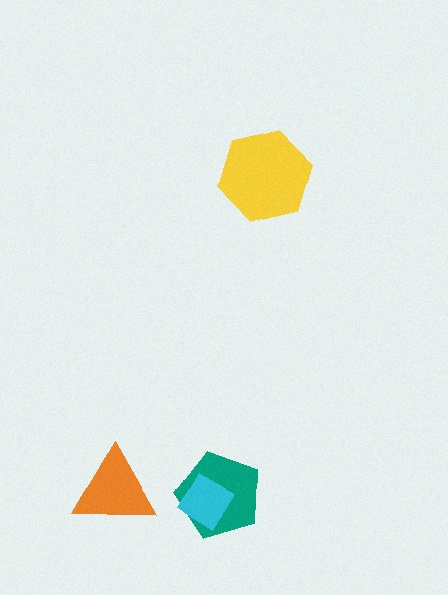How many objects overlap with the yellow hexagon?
0 objects overlap with the yellow hexagon.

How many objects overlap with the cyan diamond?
1 object overlaps with the cyan diamond.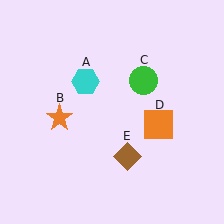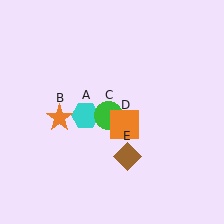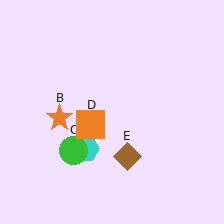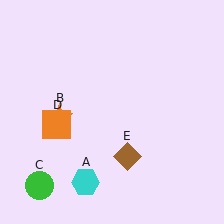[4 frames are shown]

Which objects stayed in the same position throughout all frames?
Orange star (object B) and brown diamond (object E) remained stationary.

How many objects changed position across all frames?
3 objects changed position: cyan hexagon (object A), green circle (object C), orange square (object D).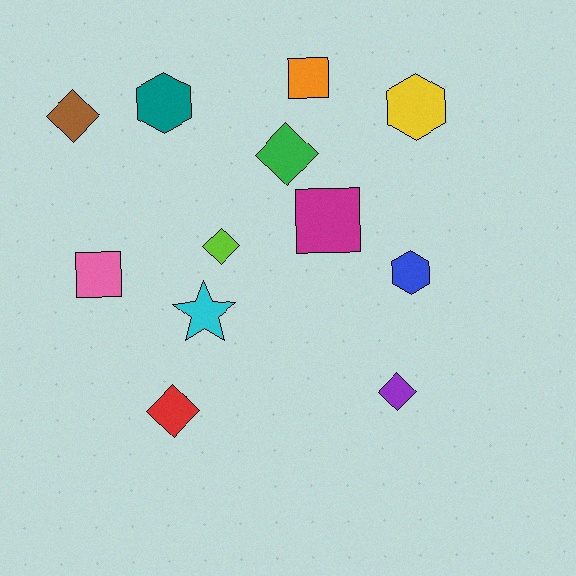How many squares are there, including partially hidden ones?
There are 3 squares.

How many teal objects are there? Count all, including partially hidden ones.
There is 1 teal object.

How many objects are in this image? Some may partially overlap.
There are 12 objects.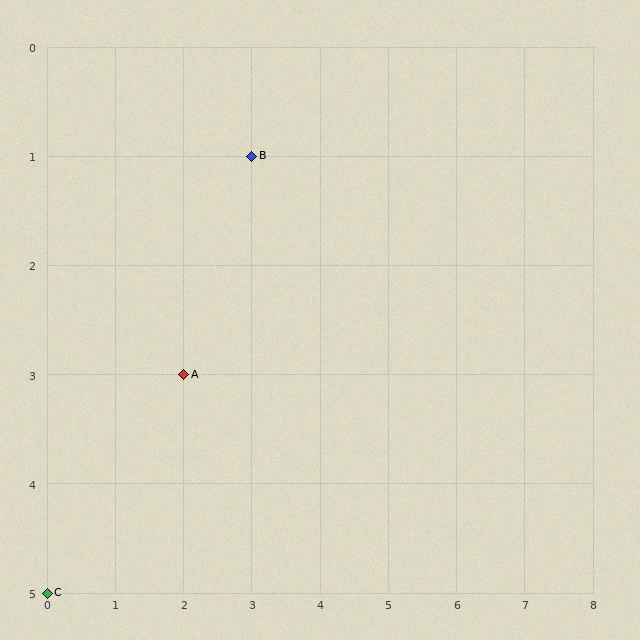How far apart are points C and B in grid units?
Points C and B are 3 columns and 4 rows apart (about 5.0 grid units diagonally).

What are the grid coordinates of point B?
Point B is at grid coordinates (3, 1).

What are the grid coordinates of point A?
Point A is at grid coordinates (2, 3).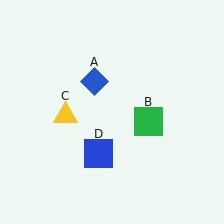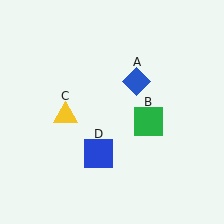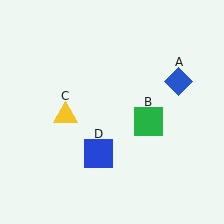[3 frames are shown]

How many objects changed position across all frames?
1 object changed position: blue diamond (object A).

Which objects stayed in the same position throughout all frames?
Green square (object B) and yellow triangle (object C) and blue square (object D) remained stationary.